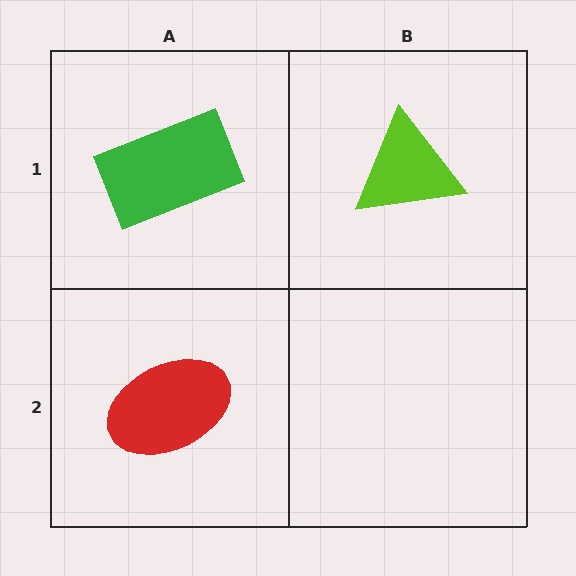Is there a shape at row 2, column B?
No, that cell is empty.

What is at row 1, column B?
A lime triangle.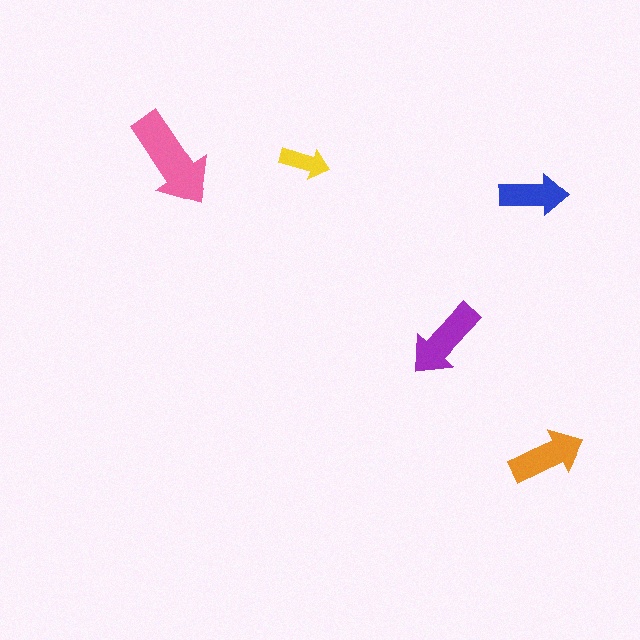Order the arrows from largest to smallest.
the pink one, the purple one, the orange one, the blue one, the yellow one.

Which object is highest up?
The pink arrow is topmost.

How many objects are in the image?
There are 5 objects in the image.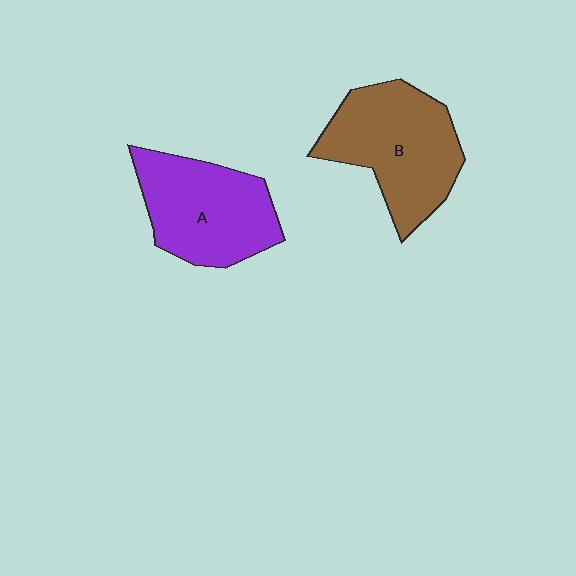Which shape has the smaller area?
Shape A (purple).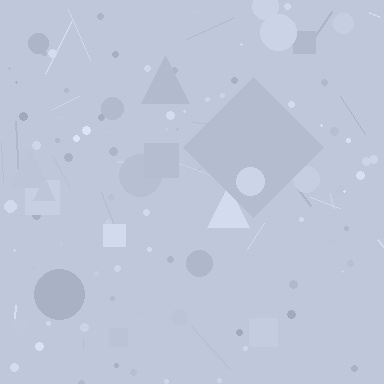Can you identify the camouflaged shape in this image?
The camouflaged shape is a diamond.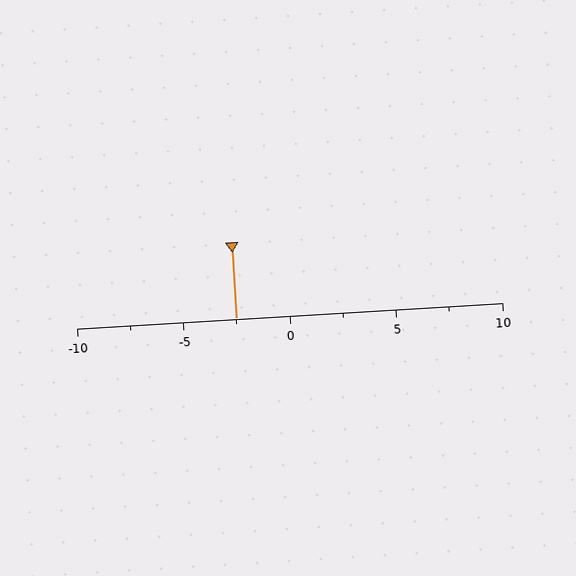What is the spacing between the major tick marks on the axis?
The major ticks are spaced 5 apart.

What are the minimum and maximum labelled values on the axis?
The axis runs from -10 to 10.